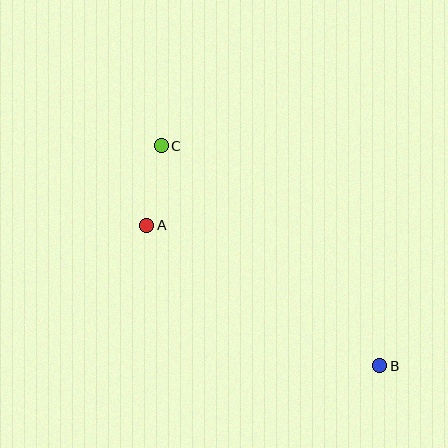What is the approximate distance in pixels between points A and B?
The distance between A and B is approximately 272 pixels.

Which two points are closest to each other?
Points A and C are closest to each other.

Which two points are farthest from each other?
Points B and C are farthest from each other.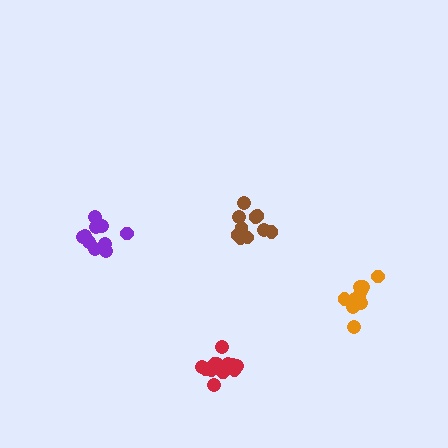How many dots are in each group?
Group 1: 11 dots, Group 2: 11 dots, Group 3: 13 dots, Group 4: 11 dots (46 total).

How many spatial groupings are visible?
There are 4 spatial groupings.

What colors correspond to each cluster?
The clusters are colored: purple, brown, red, orange.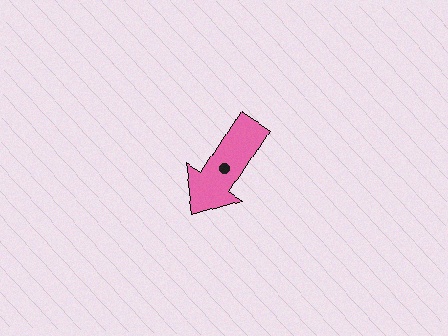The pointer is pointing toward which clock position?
Roughly 7 o'clock.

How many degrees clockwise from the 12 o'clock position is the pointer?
Approximately 212 degrees.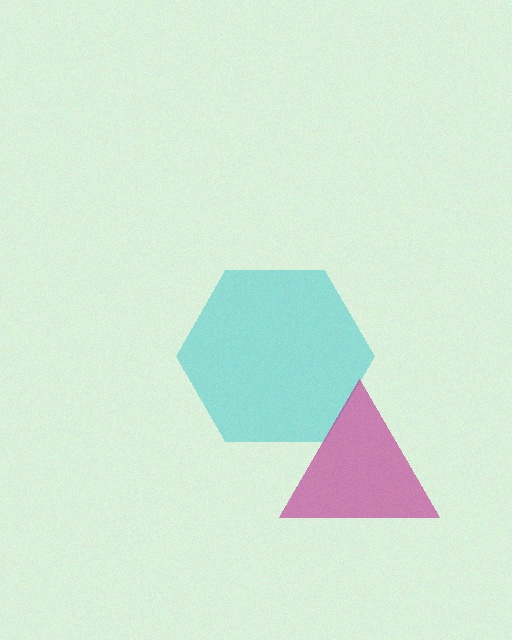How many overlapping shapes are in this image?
There are 2 overlapping shapes in the image.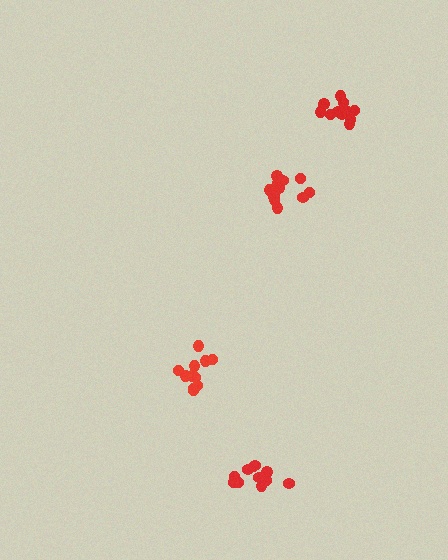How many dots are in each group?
Group 1: 11 dots, Group 2: 12 dots, Group 3: 11 dots, Group 4: 12 dots (46 total).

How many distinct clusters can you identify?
There are 4 distinct clusters.